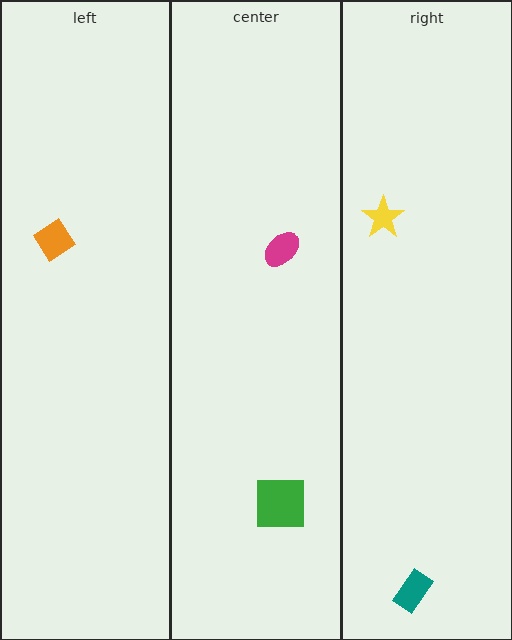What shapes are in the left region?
The orange diamond.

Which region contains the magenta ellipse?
The center region.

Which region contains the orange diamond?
The left region.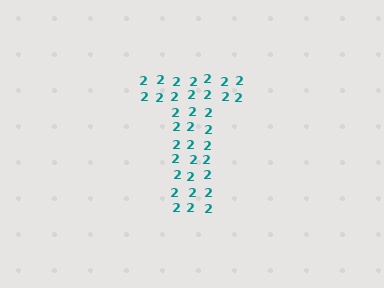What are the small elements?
The small elements are digit 2's.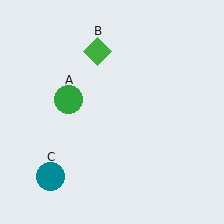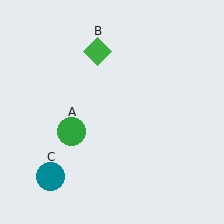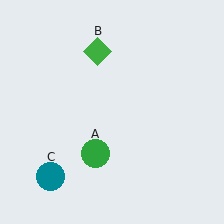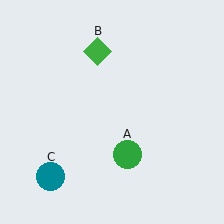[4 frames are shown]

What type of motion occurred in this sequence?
The green circle (object A) rotated counterclockwise around the center of the scene.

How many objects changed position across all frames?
1 object changed position: green circle (object A).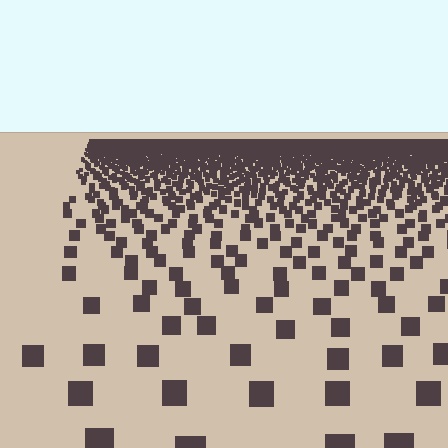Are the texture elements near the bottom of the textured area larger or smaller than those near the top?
Larger. Near the bottom, elements are closer to the viewer and appear at a bigger on-screen size.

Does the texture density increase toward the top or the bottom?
Density increases toward the top.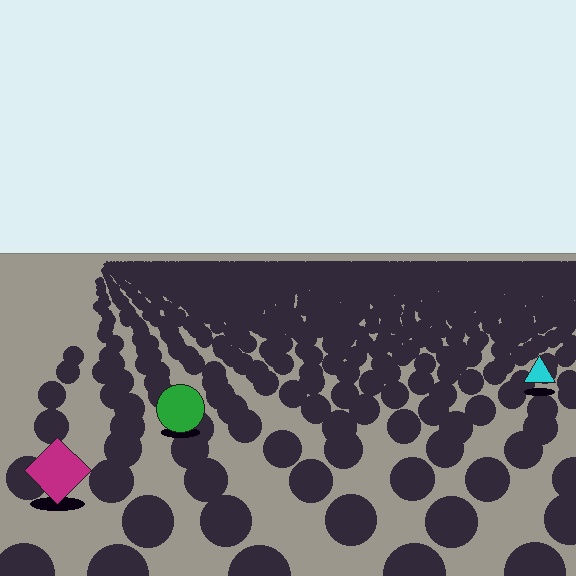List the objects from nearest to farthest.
From nearest to farthest: the magenta diamond, the green circle, the cyan triangle.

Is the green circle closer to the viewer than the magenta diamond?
No. The magenta diamond is closer — you can tell from the texture gradient: the ground texture is coarser near it.